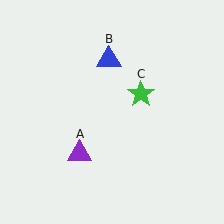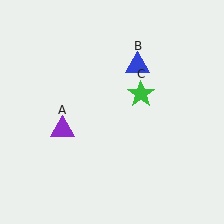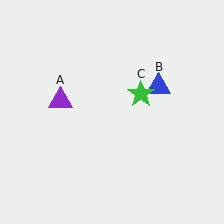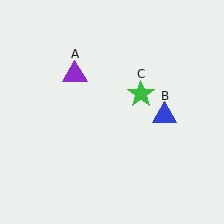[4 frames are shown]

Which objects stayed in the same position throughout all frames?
Green star (object C) remained stationary.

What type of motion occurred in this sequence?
The purple triangle (object A), blue triangle (object B) rotated clockwise around the center of the scene.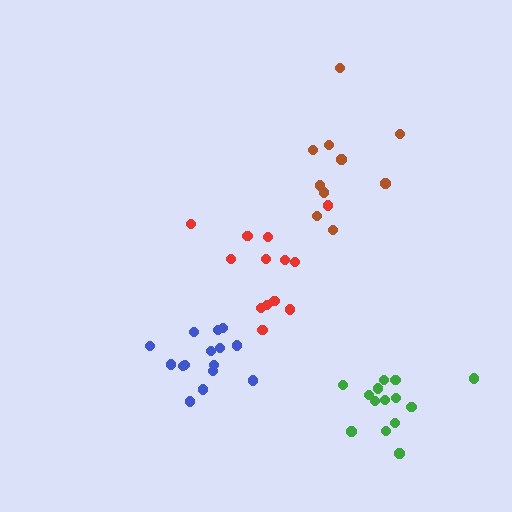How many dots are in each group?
Group 1: 13 dots, Group 2: 16 dots, Group 3: 14 dots, Group 4: 10 dots (53 total).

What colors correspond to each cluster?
The clusters are colored: red, blue, green, brown.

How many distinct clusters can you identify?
There are 4 distinct clusters.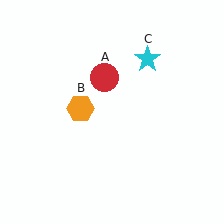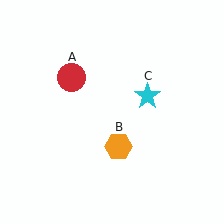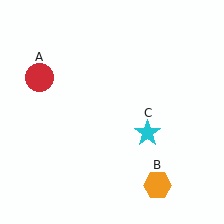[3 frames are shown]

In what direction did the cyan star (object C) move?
The cyan star (object C) moved down.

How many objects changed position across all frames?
3 objects changed position: red circle (object A), orange hexagon (object B), cyan star (object C).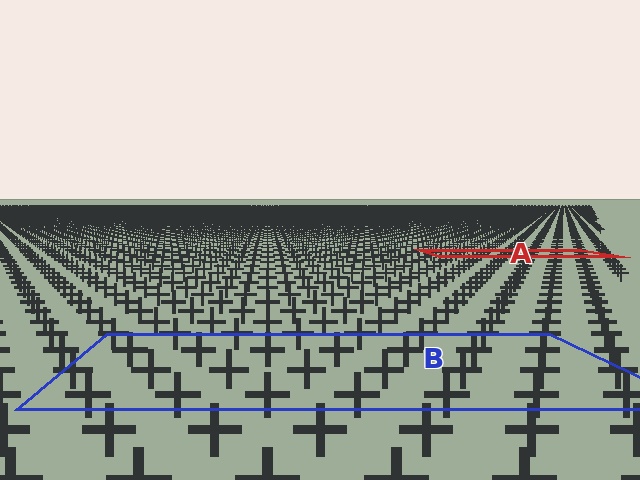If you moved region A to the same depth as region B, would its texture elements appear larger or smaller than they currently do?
They would appear larger. At a closer depth, the same texture elements are projected at a bigger on-screen size.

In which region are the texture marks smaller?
The texture marks are smaller in region A, because it is farther away.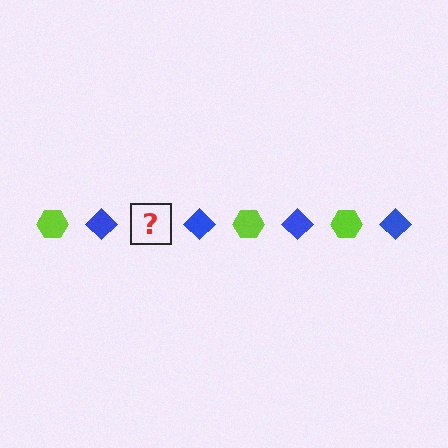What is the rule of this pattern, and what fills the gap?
The rule is that the pattern alternates between lime hexagon and blue diamond. The gap should be filled with a lime hexagon.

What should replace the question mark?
The question mark should be replaced with a lime hexagon.